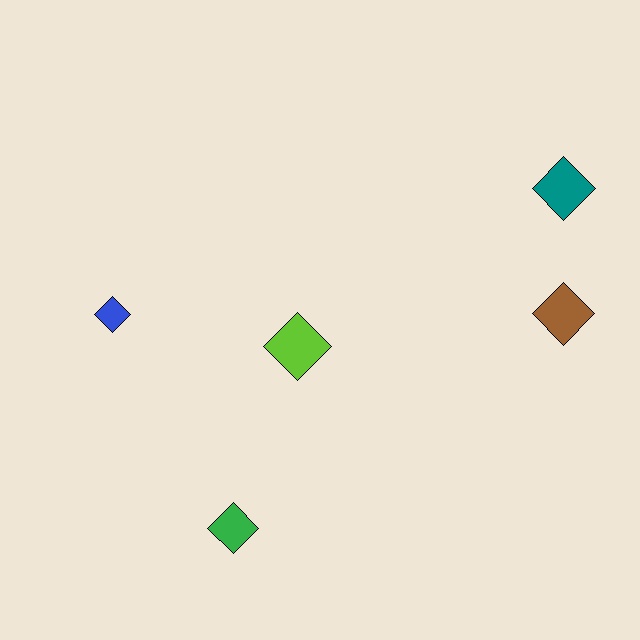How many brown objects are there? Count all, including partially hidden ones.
There is 1 brown object.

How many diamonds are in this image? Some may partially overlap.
There are 5 diamonds.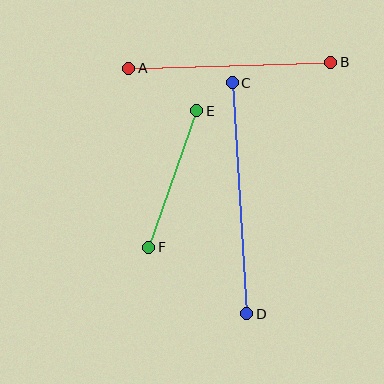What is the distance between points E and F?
The distance is approximately 145 pixels.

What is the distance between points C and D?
The distance is approximately 231 pixels.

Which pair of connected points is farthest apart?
Points C and D are farthest apart.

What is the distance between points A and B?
The distance is approximately 202 pixels.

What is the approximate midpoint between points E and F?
The midpoint is at approximately (173, 179) pixels.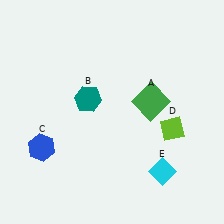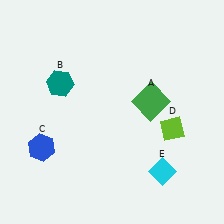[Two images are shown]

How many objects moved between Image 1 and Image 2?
1 object moved between the two images.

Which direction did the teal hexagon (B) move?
The teal hexagon (B) moved left.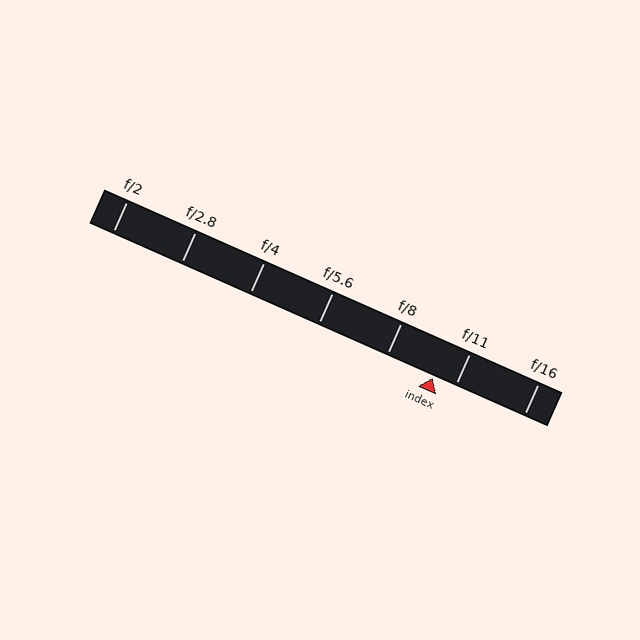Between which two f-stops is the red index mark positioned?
The index mark is between f/8 and f/11.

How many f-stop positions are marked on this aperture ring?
There are 7 f-stop positions marked.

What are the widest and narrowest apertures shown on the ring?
The widest aperture shown is f/2 and the narrowest is f/16.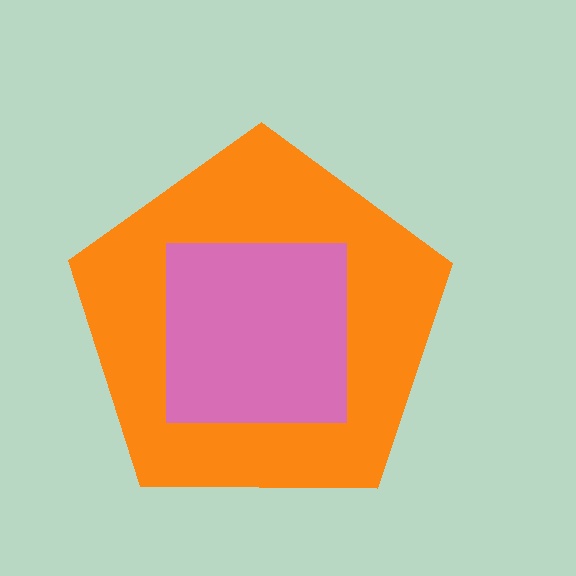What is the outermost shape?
The orange pentagon.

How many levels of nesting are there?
2.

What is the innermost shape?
The pink square.